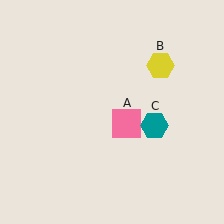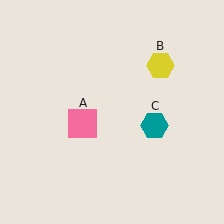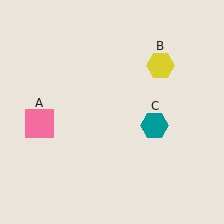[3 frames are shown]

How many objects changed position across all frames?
1 object changed position: pink square (object A).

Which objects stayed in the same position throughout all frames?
Yellow hexagon (object B) and teal hexagon (object C) remained stationary.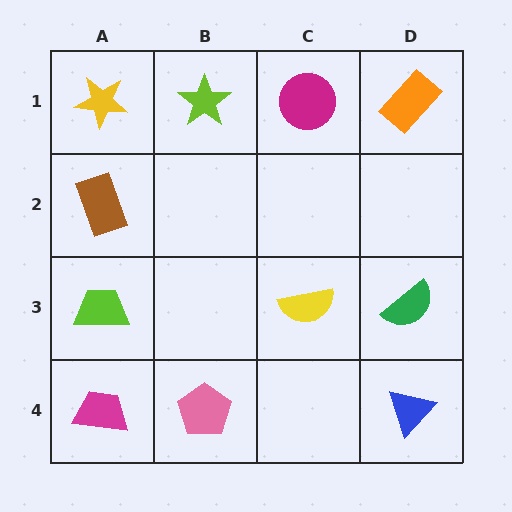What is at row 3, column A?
A lime trapezoid.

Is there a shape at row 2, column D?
No, that cell is empty.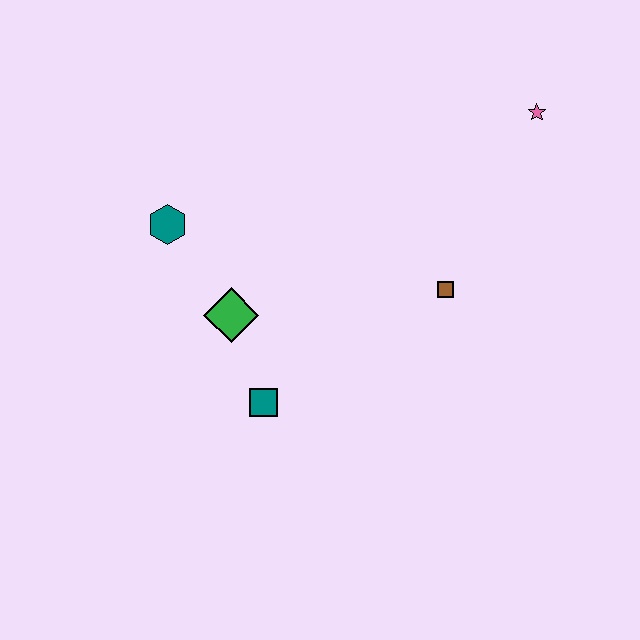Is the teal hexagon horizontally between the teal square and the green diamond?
No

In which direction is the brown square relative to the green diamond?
The brown square is to the right of the green diamond.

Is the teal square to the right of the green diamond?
Yes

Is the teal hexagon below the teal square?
No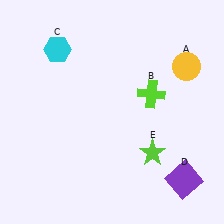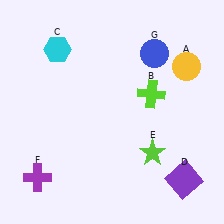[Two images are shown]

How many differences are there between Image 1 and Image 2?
There are 2 differences between the two images.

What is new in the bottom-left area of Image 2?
A purple cross (F) was added in the bottom-left area of Image 2.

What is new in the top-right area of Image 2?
A blue circle (G) was added in the top-right area of Image 2.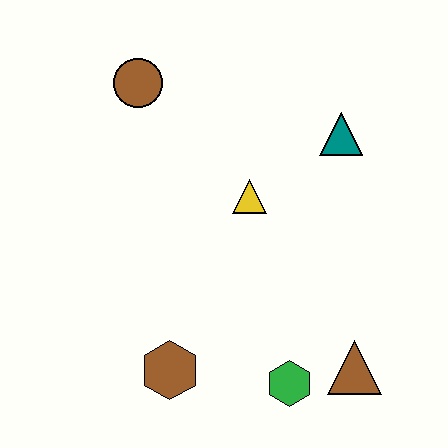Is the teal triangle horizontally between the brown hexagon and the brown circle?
No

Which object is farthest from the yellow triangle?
The brown triangle is farthest from the yellow triangle.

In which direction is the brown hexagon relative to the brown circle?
The brown hexagon is below the brown circle.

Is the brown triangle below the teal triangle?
Yes